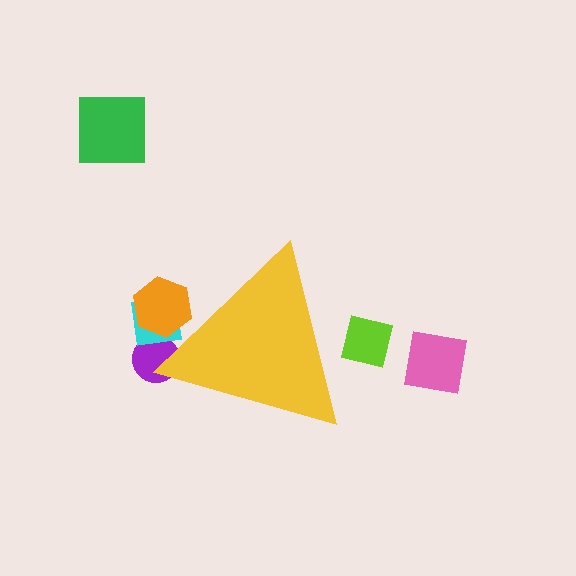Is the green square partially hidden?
No, the green square is fully visible.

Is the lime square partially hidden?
Yes, the lime square is partially hidden behind the yellow triangle.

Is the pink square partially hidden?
No, the pink square is fully visible.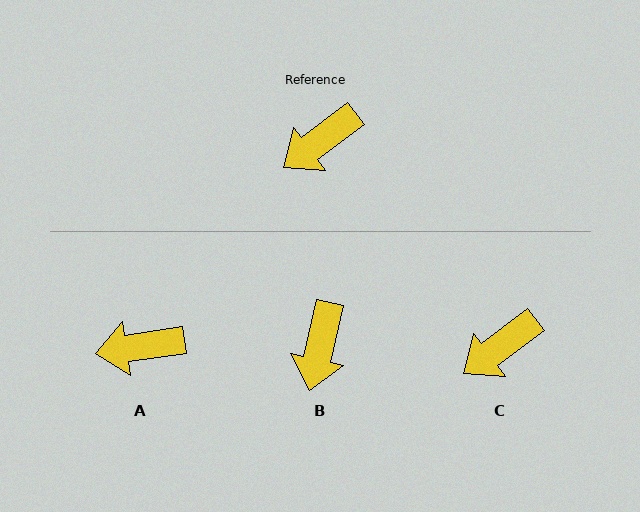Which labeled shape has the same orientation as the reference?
C.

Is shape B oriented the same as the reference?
No, it is off by about 40 degrees.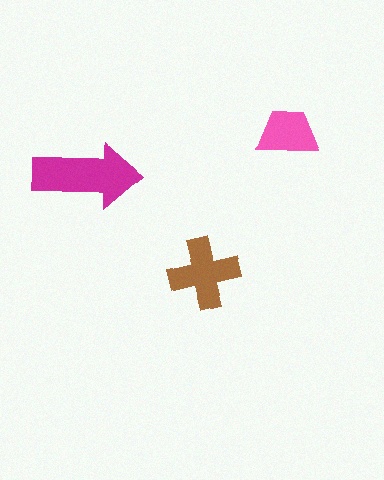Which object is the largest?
The magenta arrow.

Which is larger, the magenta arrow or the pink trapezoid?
The magenta arrow.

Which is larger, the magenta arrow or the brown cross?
The magenta arrow.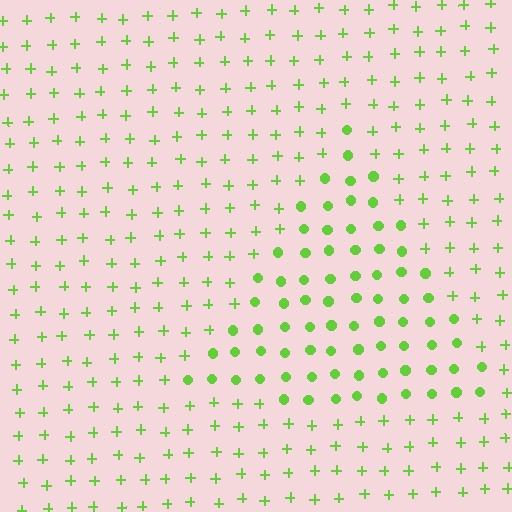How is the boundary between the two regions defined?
The boundary is defined by a change in element shape: circles inside vs. plus signs outside. All elements share the same color and spacing.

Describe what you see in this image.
The image is filled with small lime elements arranged in a uniform grid. A triangle-shaped region contains circles, while the surrounding area contains plus signs. The boundary is defined purely by the change in element shape.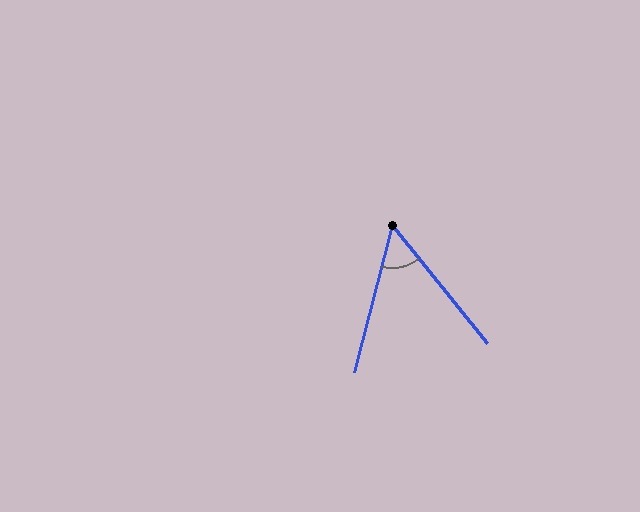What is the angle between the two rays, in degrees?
Approximately 54 degrees.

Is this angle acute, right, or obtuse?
It is acute.